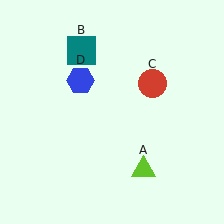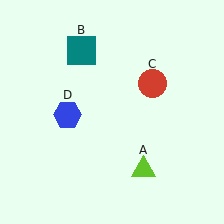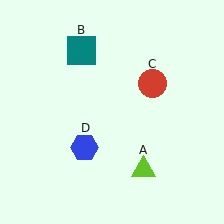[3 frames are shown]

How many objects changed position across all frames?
1 object changed position: blue hexagon (object D).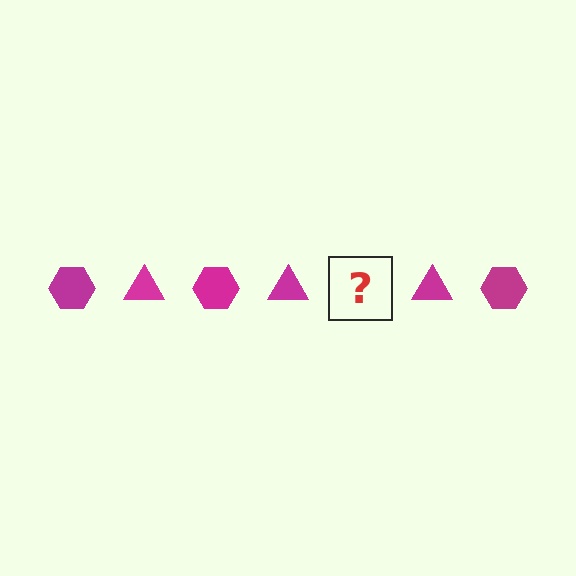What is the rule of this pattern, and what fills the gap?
The rule is that the pattern cycles through hexagon, triangle shapes in magenta. The gap should be filled with a magenta hexagon.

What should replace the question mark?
The question mark should be replaced with a magenta hexagon.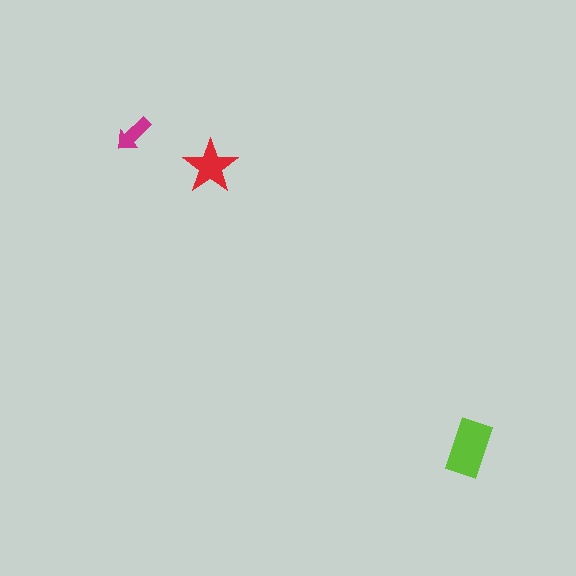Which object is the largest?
The lime rectangle.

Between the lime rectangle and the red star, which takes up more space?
The lime rectangle.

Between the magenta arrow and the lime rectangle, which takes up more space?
The lime rectangle.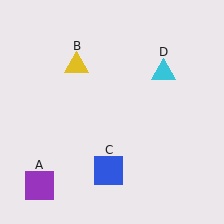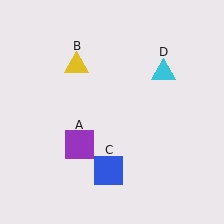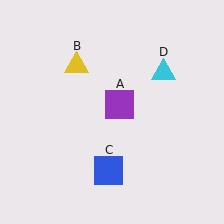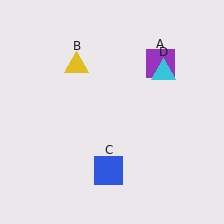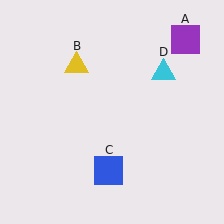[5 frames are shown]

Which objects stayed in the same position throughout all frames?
Yellow triangle (object B) and blue square (object C) and cyan triangle (object D) remained stationary.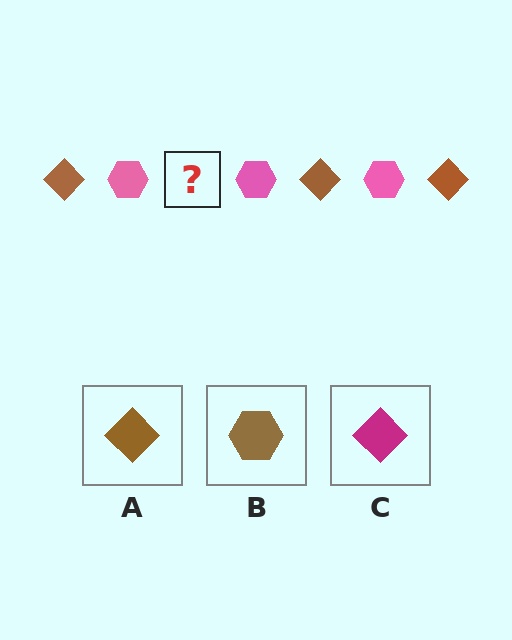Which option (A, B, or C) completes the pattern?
A.